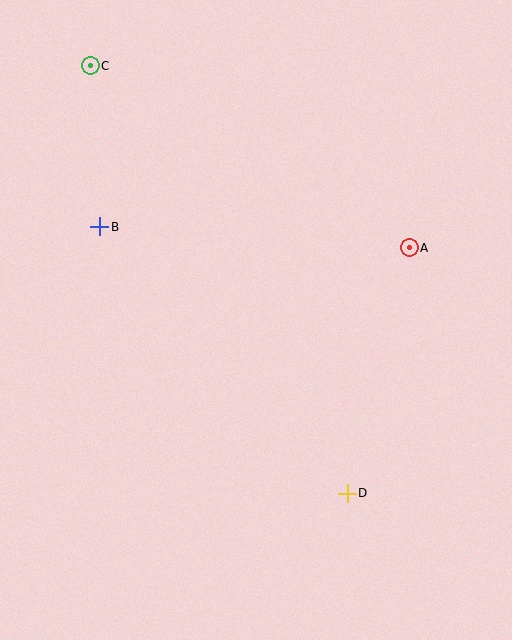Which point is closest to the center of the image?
Point A at (409, 248) is closest to the center.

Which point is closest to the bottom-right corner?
Point D is closest to the bottom-right corner.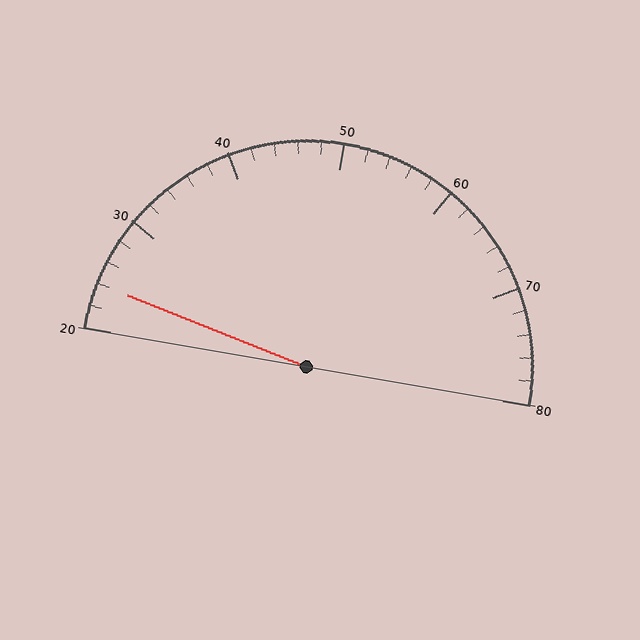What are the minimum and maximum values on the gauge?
The gauge ranges from 20 to 80.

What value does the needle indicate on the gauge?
The needle indicates approximately 24.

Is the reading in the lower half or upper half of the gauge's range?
The reading is in the lower half of the range (20 to 80).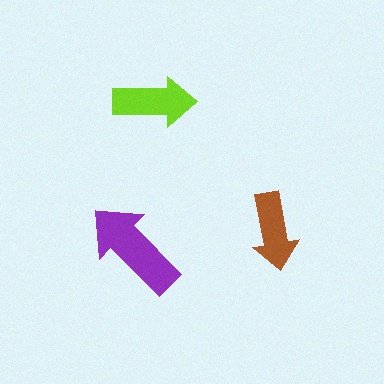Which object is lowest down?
The purple arrow is bottommost.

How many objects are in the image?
There are 3 objects in the image.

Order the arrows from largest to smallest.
the purple one, the lime one, the brown one.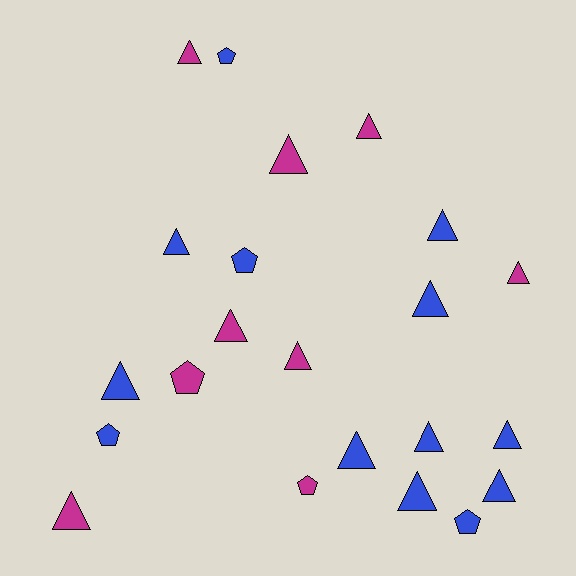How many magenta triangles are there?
There are 7 magenta triangles.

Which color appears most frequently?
Blue, with 13 objects.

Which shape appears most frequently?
Triangle, with 16 objects.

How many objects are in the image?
There are 22 objects.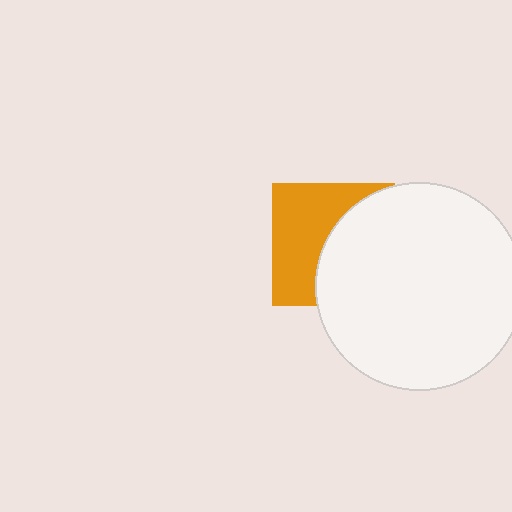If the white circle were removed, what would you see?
You would see the complete orange square.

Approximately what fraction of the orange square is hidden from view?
Roughly 50% of the orange square is hidden behind the white circle.